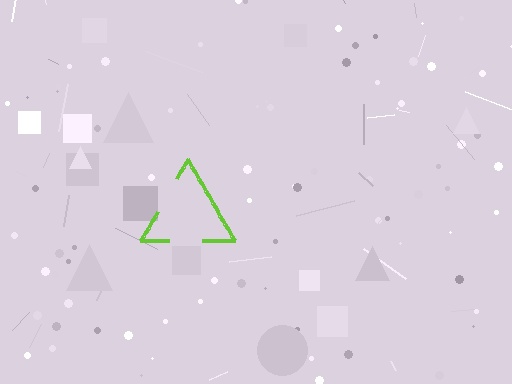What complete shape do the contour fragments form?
The contour fragments form a triangle.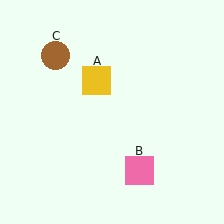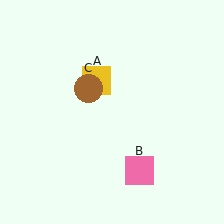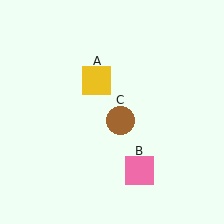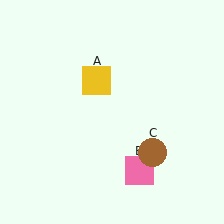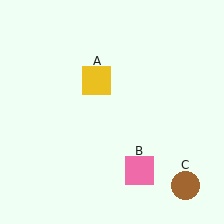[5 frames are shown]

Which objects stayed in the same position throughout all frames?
Yellow square (object A) and pink square (object B) remained stationary.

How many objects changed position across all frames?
1 object changed position: brown circle (object C).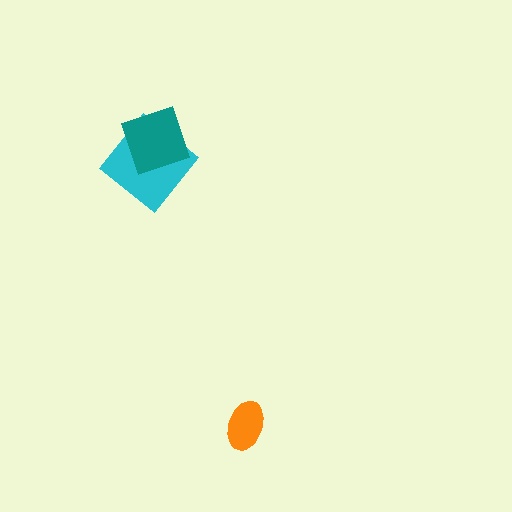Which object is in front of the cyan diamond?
The teal square is in front of the cyan diamond.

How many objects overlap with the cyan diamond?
1 object overlaps with the cyan diamond.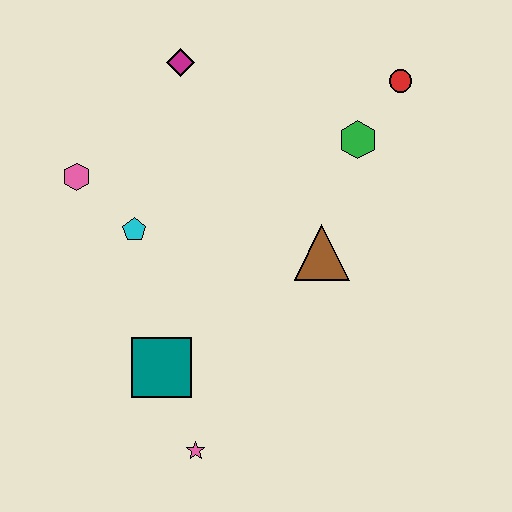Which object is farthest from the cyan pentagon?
The red circle is farthest from the cyan pentagon.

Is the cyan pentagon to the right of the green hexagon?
No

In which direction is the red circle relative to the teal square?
The red circle is above the teal square.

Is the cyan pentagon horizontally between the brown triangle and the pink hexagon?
Yes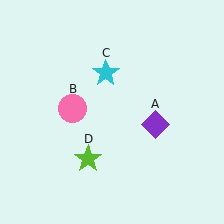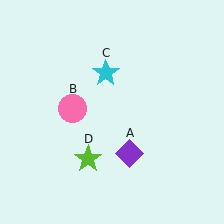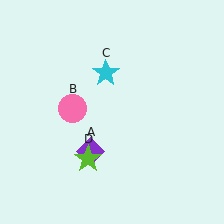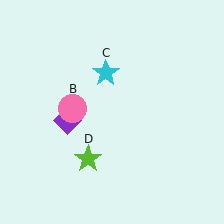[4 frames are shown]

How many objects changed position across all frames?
1 object changed position: purple diamond (object A).